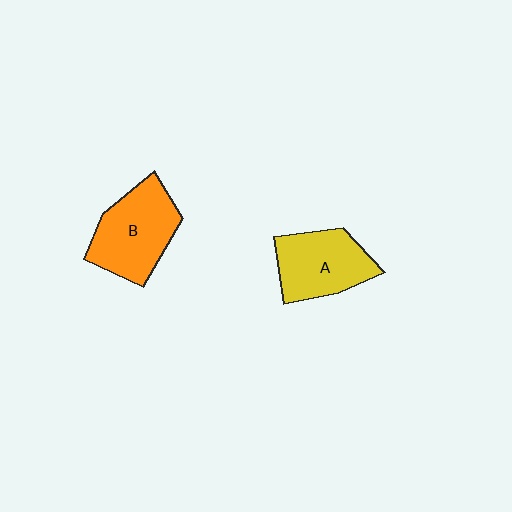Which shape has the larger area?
Shape B (orange).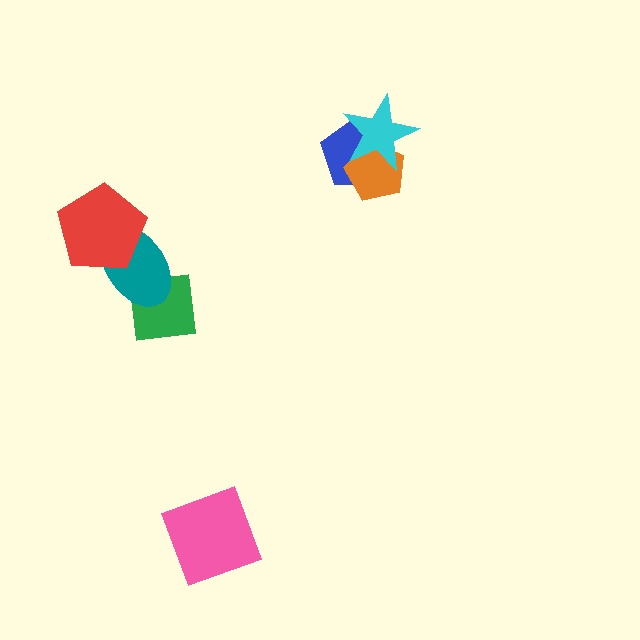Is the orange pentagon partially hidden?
Yes, it is partially covered by another shape.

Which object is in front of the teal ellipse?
The red pentagon is in front of the teal ellipse.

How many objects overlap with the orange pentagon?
2 objects overlap with the orange pentagon.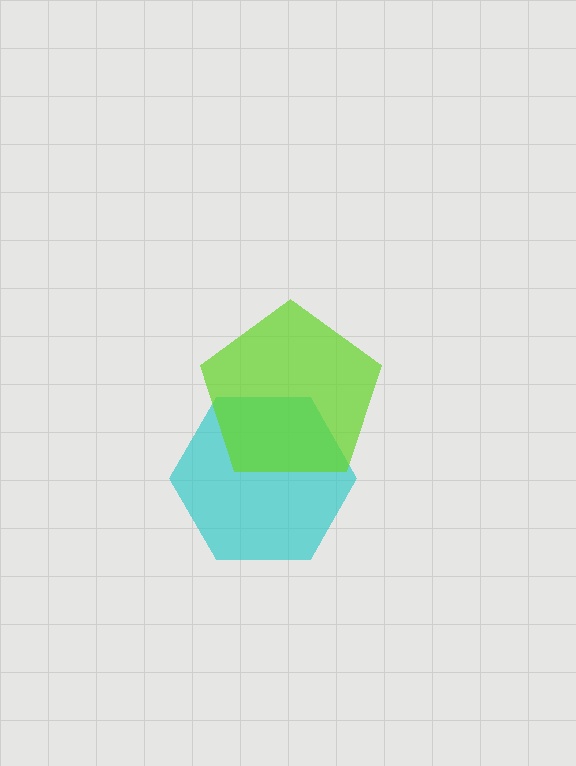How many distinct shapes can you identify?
There are 2 distinct shapes: a cyan hexagon, a lime pentagon.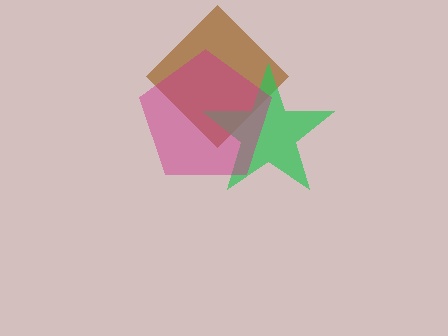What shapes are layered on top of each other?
The layered shapes are: a brown diamond, a green star, a magenta pentagon.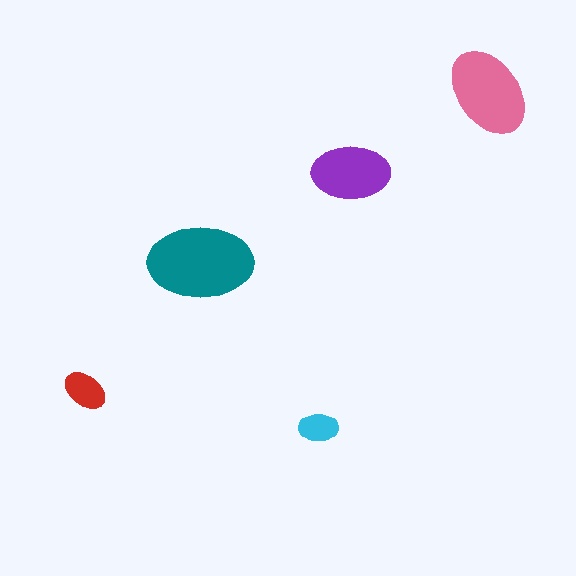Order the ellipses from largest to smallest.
the teal one, the pink one, the purple one, the red one, the cyan one.